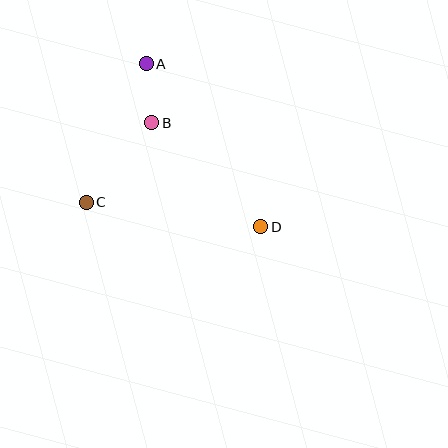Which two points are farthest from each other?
Points A and D are farthest from each other.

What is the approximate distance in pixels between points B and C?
The distance between B and C is approximately 103 pixels.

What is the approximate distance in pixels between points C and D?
The distance between C and D is approximately 176 pixels.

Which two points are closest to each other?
Points A and B are closest to each other.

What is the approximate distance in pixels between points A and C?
The distance between A and C is approximately 151 pixels.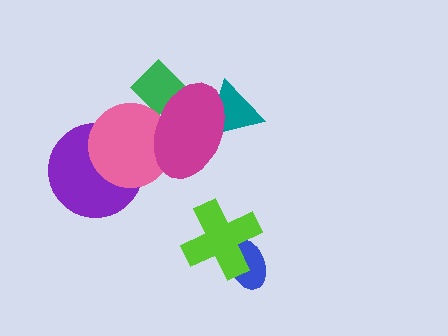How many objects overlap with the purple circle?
1 object overlaps with the purple circle.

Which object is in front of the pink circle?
The magenta ellipse is in front of the pink circle.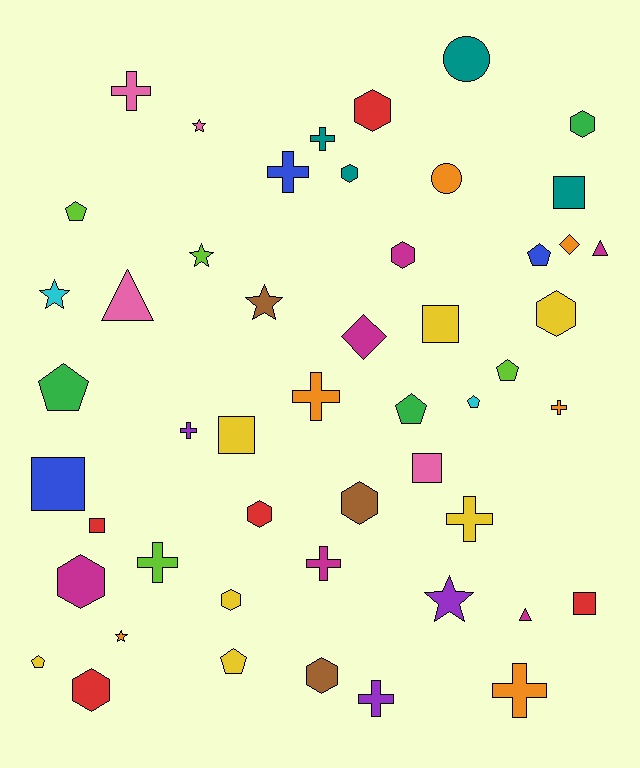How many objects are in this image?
There are 50 objects.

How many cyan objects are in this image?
There are 2 cyan objects.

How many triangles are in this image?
There are 3 triangles.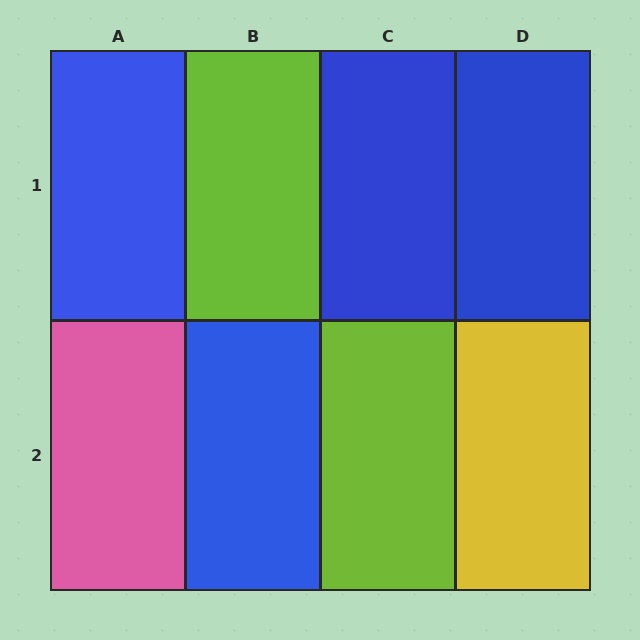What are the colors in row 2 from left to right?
Pink, blue, lime, yellow.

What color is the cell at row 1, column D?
Blue.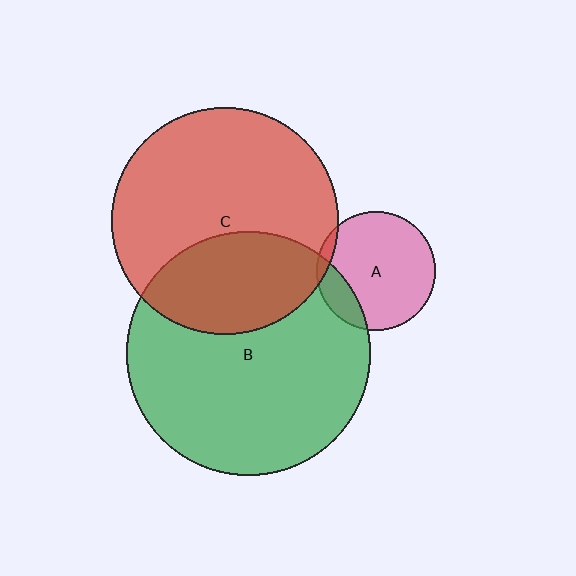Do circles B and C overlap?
Yes.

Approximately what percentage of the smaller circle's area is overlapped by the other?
Approximately 35%.